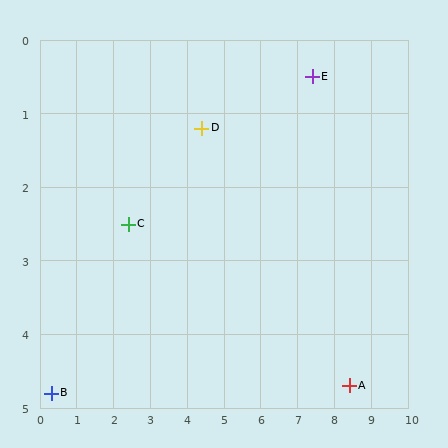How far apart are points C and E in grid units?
Points C and E are about 5.4 grid units apart.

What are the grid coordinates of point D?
Point D is at approximately (4.4, 1.2).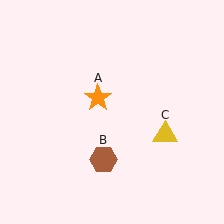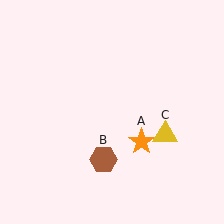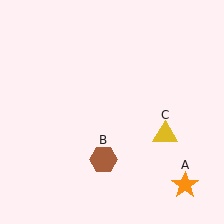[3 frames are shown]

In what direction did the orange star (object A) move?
The orange star (object A) moved down and to the right.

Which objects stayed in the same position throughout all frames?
Brown hexagon (object B) and yellow triangle (object C) remained stationary.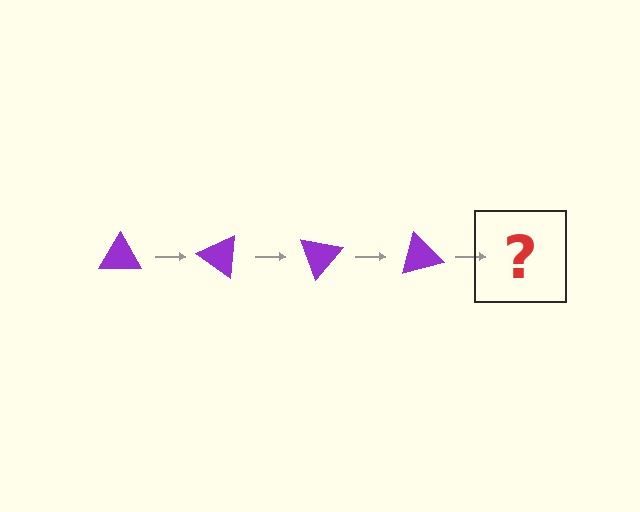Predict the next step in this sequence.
The next step is a purple triangle rotated 140 degrees.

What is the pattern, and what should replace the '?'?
The pattern is that the triangle rotates 35 degrees each step. The '?' should be a purple triangle rotated 140 degrees.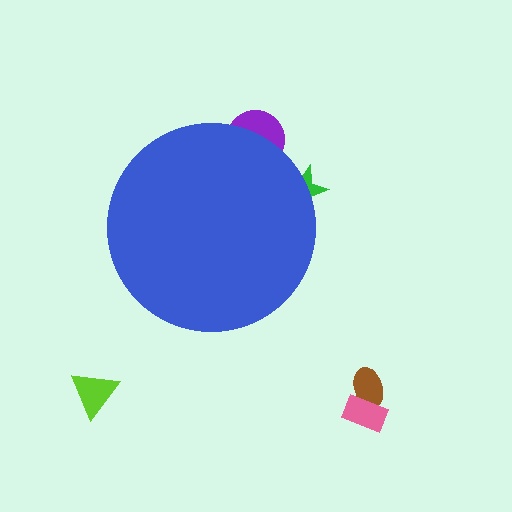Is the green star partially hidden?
Yes, the green star is partially hidden behind the blue circle.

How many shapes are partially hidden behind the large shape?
2 shapes are partially hidden.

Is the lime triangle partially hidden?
No, the lime triangle is fully visible.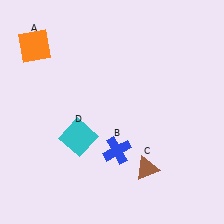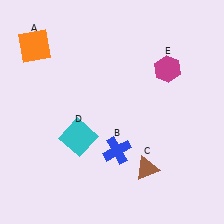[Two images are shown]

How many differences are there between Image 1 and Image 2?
There is 1 difference between the two images.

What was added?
A magenta hexagon (E) was added in Image 2.